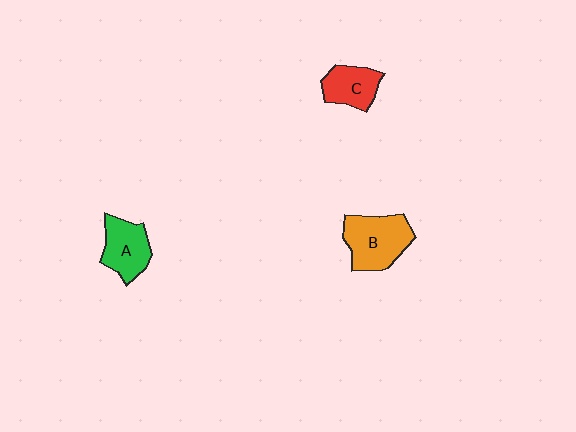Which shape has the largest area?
Shape B (orange).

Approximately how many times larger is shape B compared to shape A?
Approximately 1.3 times.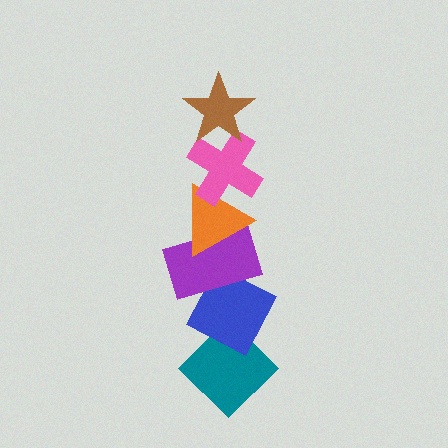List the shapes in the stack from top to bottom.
From top to bottom: the brown star, the pink cross, the orange triangle, the purple rectangle, the blue diamond, the teal diamond.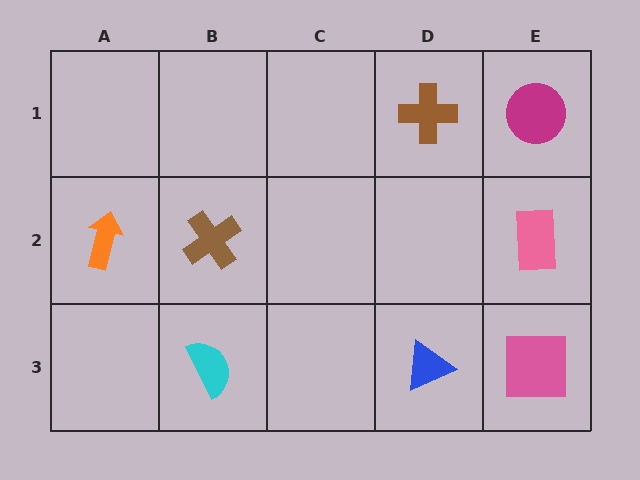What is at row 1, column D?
A brown cross.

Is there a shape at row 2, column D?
No, that cell is empty.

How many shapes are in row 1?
2 shapes.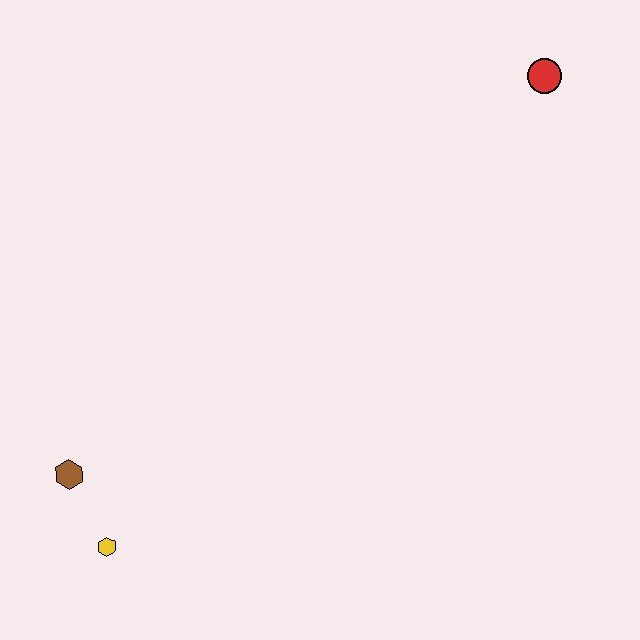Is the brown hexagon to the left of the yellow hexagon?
Yes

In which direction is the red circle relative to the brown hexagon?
The red circle is to the right of the brown hexagon.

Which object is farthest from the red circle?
The yellow hexagon is farthest from the red circle.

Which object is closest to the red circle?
The brown hexagon is closest to the red circle.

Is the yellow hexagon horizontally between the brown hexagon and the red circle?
Yes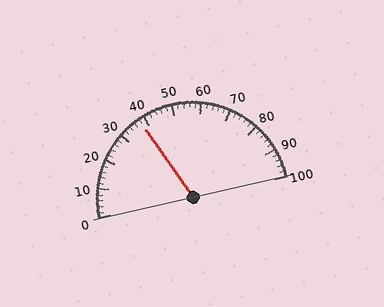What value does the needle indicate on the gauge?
The needle indicates approximately 38.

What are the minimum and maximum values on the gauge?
The gauge ranges from 0 to 100.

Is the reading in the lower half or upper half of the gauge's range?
The reading is in the lower half of the range (0 to 100).